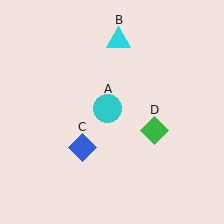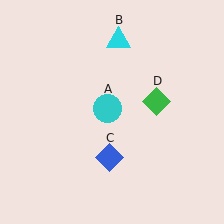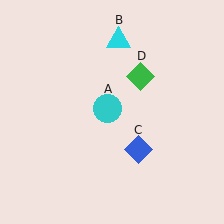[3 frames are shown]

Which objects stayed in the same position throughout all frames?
Cyan circle (object A) and cyan triangle (object B) remained stationary.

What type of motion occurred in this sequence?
The blue diamond (object C), green diamond (object D) rotated counterclockwise around the center of the scene.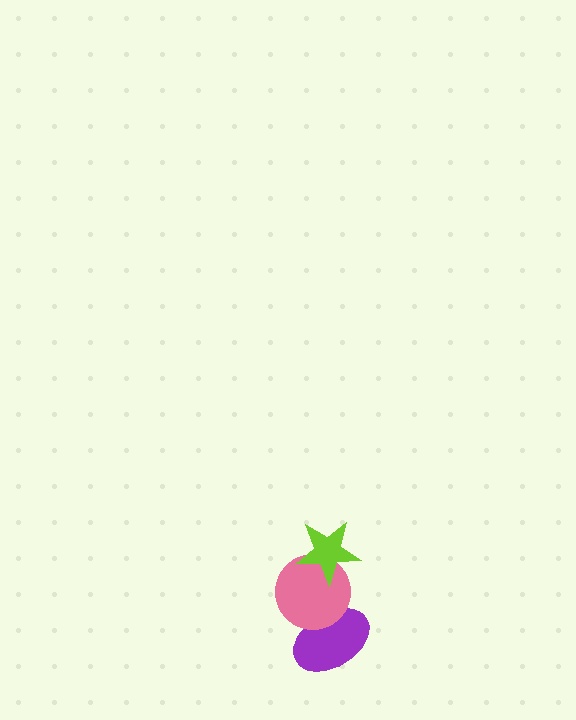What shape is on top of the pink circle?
The lime star is on top of the pink circle.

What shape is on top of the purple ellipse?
The pink circle is on top of the purple ellipse.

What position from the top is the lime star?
The lime star is 1st from the top.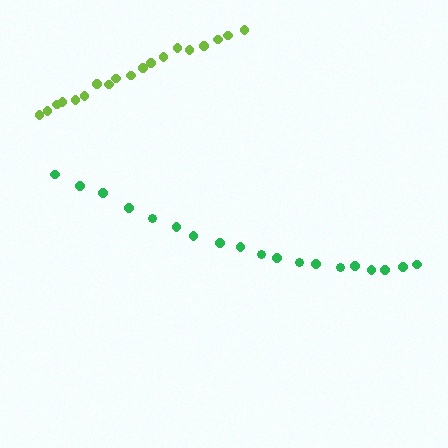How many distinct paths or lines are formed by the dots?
There are 2 distinct paths.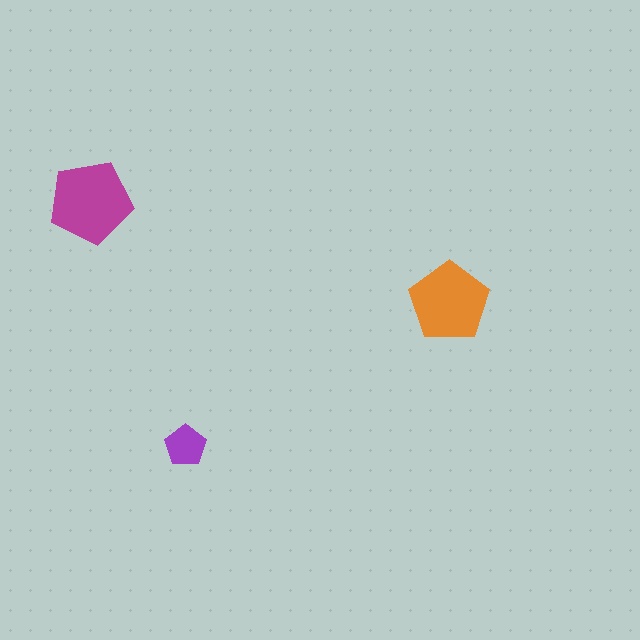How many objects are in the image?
There are 3 objects in the image.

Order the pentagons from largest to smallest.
the magenta one, the orange one, the purple one.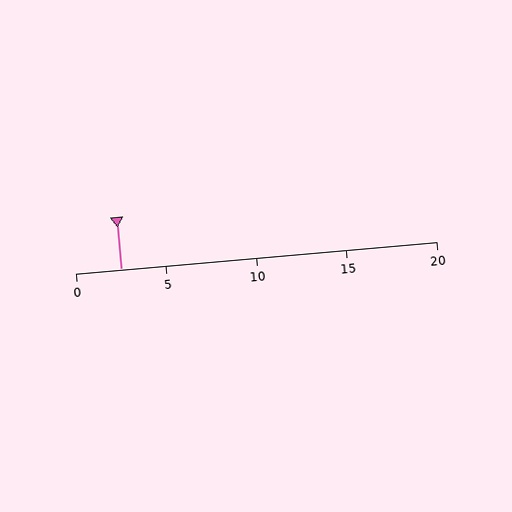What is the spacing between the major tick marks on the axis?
The major ticks are spaced 5 apart.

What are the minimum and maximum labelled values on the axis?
The axis runs from 0 to 20.